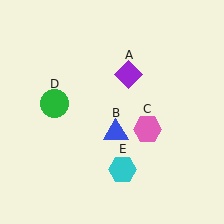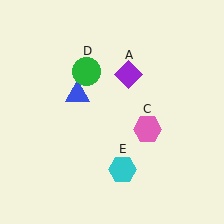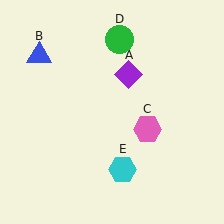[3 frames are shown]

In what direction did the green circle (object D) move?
The green circle (object D) moved up and to the right.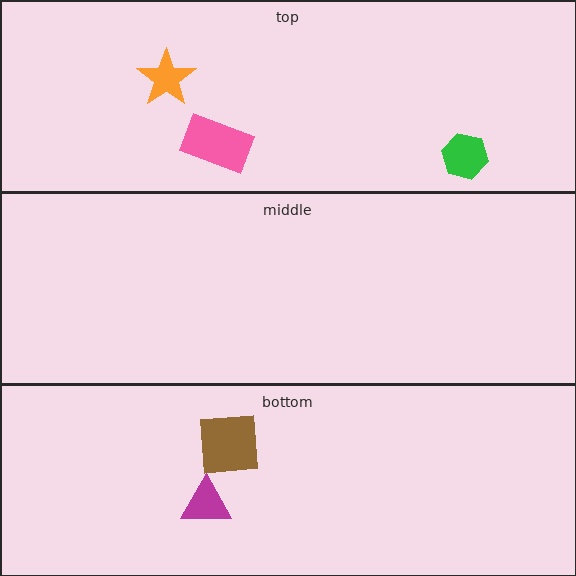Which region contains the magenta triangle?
The bottom region.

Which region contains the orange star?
The top region.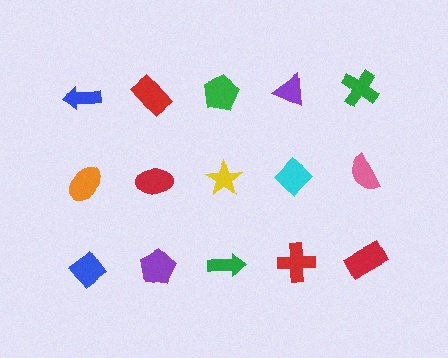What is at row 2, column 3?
A yellow star.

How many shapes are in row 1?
5 shapes.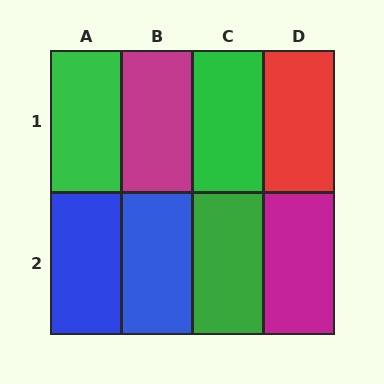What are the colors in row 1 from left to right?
Green, magenta, green, red.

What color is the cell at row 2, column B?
Blue.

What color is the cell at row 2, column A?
Blue.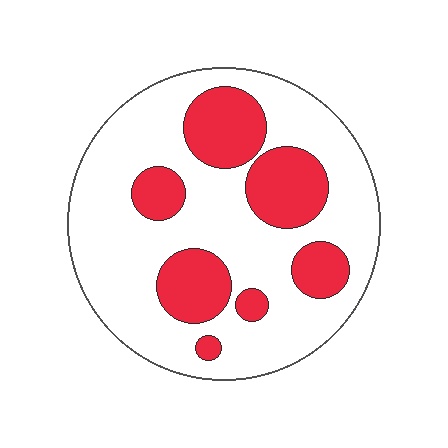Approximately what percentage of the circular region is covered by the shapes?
Approximately 30%.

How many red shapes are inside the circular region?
7.